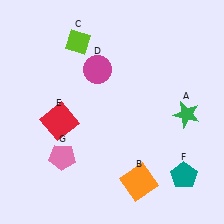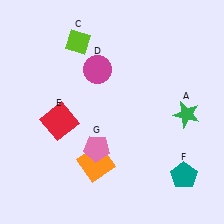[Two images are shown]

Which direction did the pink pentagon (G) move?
The pink pentagon (G) moved right.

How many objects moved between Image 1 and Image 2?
2 objects moved between the two images.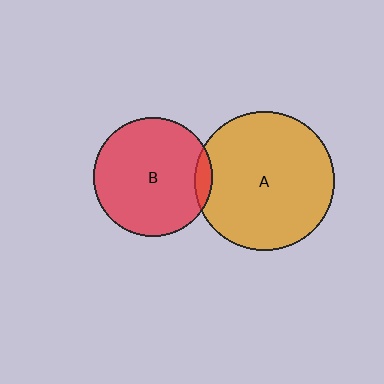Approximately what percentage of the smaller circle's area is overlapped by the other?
Approximately 5%.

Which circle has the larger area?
Circle A (orange).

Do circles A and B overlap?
Yes.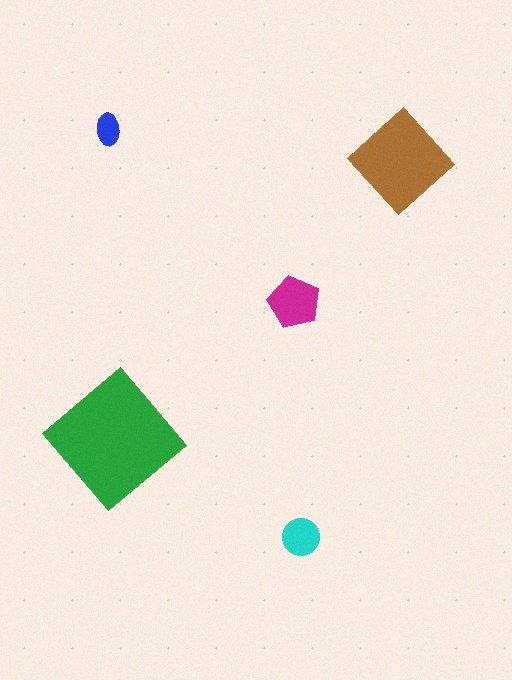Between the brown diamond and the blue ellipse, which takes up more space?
The brown diamond.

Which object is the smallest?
The blue ellipse.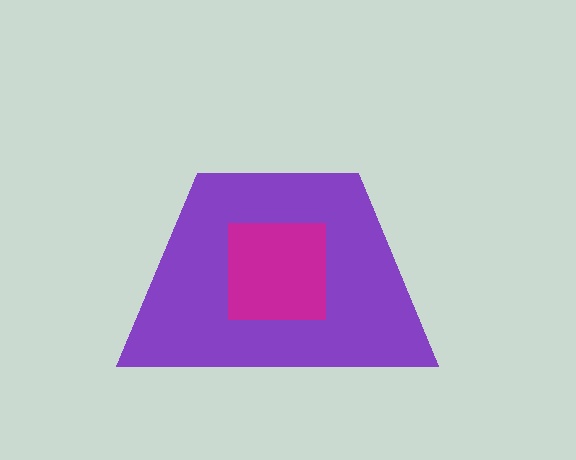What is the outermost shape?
The purple trapezoid.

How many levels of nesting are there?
2.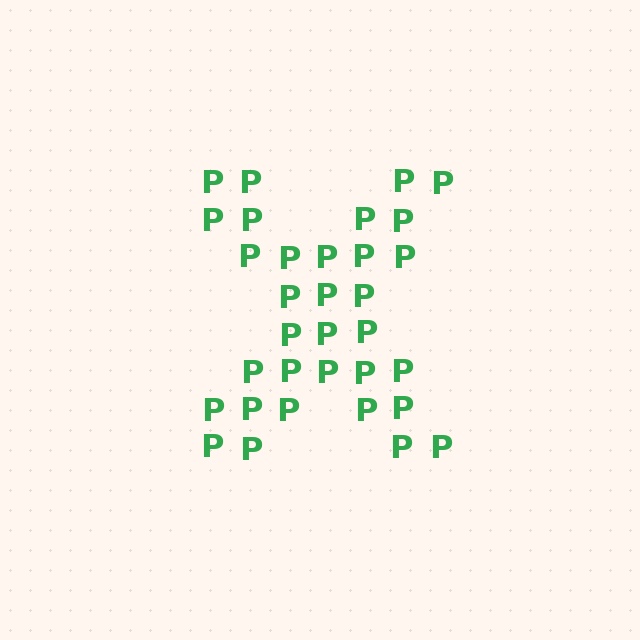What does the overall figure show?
The overall figure shows the letter X.